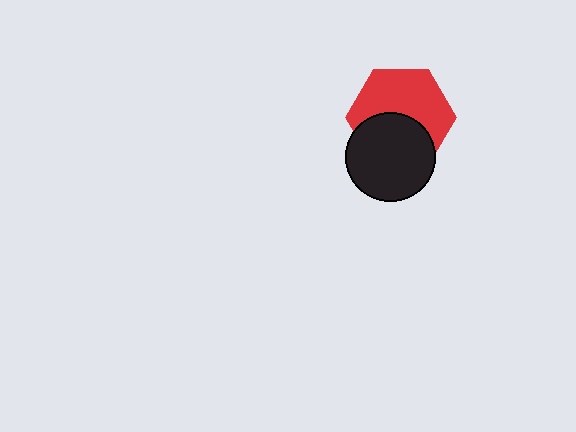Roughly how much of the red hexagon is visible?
About half of it is visible (roughly 58%).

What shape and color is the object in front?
The object in front is a black circle.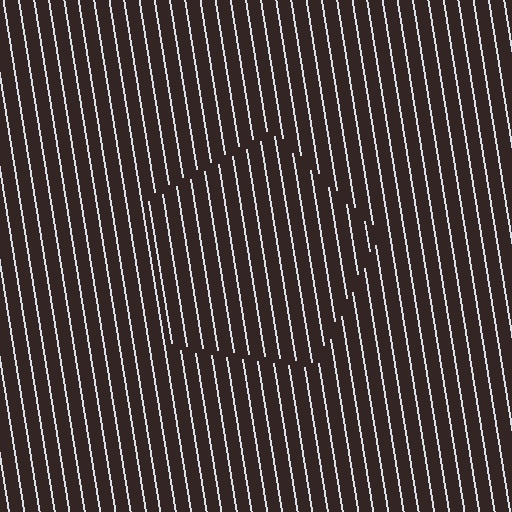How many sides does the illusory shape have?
5 sides — the line-ends trace a pentagon.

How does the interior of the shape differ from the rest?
The interior of the shape contains the same grating, shifted by half a period — the contour is defined by the phase discontinuity where line-ends from the inner and outer gratings abut.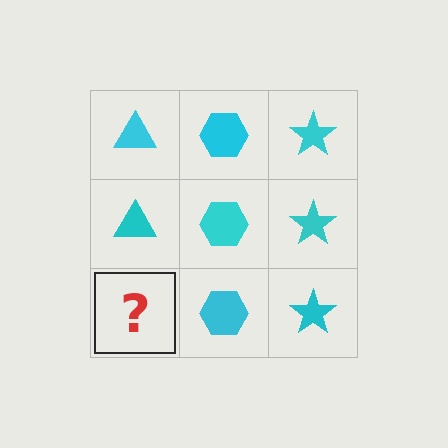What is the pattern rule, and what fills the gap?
The rule is that each column has a consistent shape. The gap should be filled with a cyan triangle.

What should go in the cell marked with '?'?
The missing cell should contain a cyan triangle.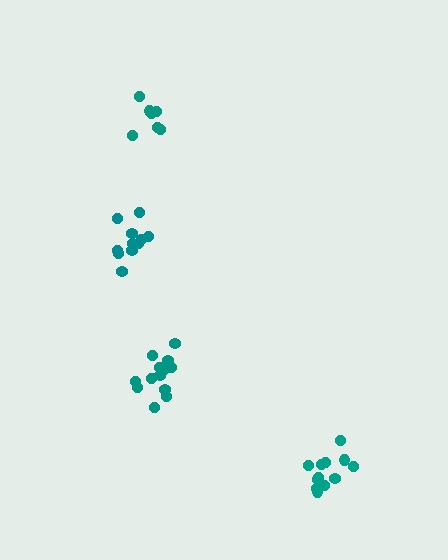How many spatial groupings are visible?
There are 4 spatial groupings.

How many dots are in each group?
Group 1: 7 dots, Group 2: 13 dots, Group 3: 11 dots, Group 4: 13 dots (44 total).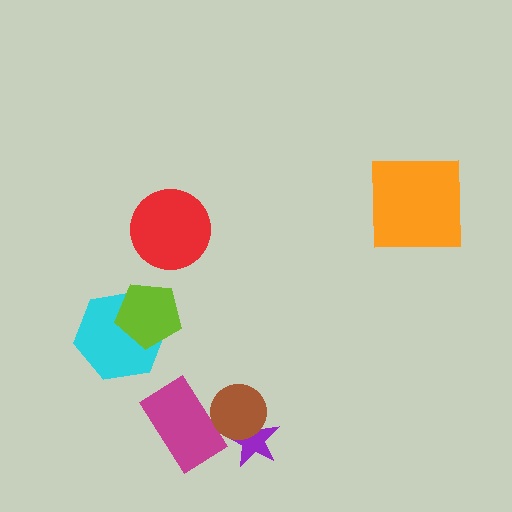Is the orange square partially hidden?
No, no other shape covers it.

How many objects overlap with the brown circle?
2 objects overlap with the brown circle.